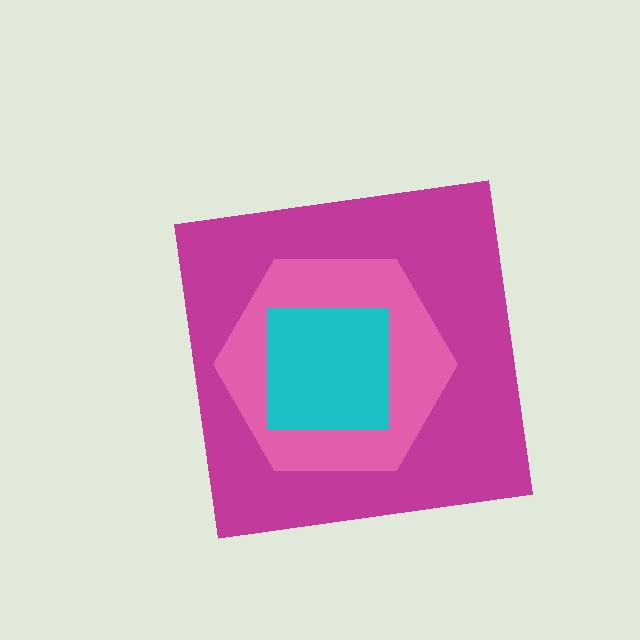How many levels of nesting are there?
3.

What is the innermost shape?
The cyan square.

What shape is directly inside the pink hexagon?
The cyan square.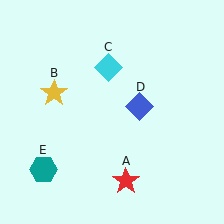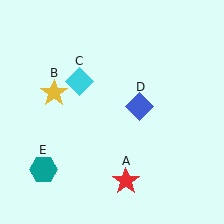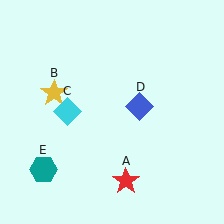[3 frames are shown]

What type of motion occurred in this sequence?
The cyan diamond (object C) rotated counterclockwise around the center of the scene.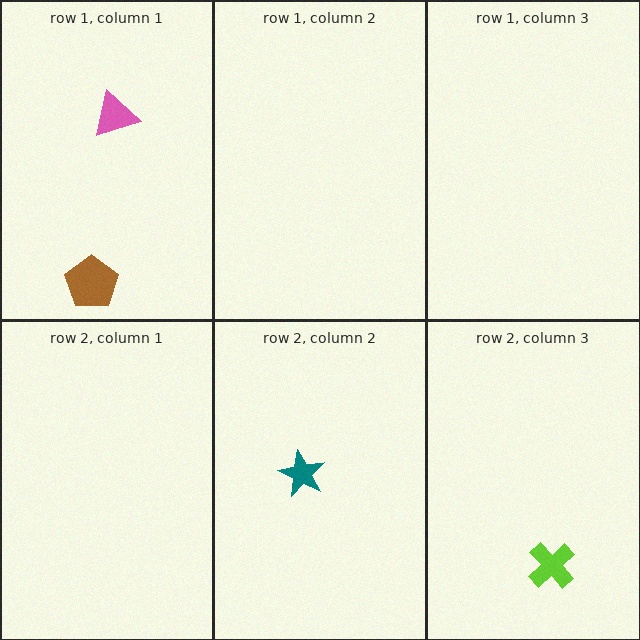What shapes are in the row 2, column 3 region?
The lime cross.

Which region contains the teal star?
The row 2, column 2 region.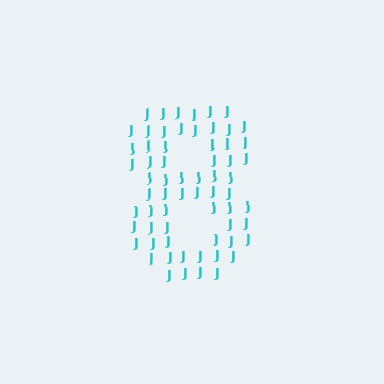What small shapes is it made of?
It is made of small letter J's.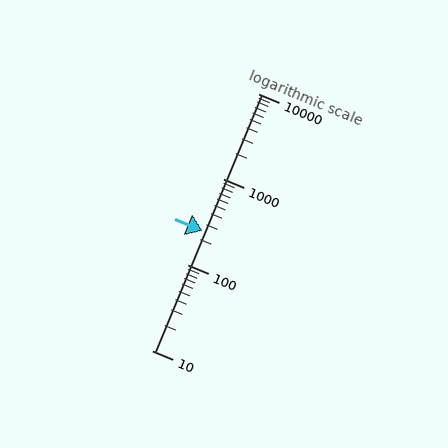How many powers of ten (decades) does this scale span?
The scale spans 3 decades, from 10 to 10000.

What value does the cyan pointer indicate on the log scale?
The pointer indicates approximately 250.